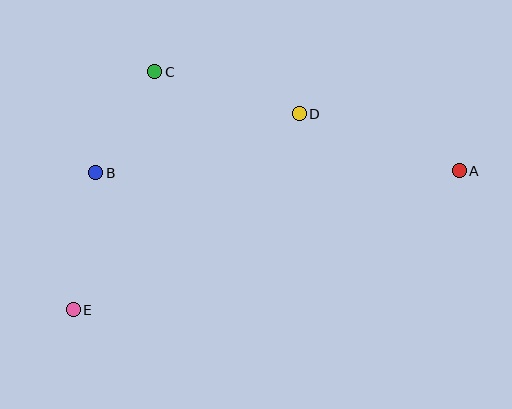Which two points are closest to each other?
Points B and C are closest to each other.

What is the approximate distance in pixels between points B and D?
The distance between B and D is approximately 212 pixels.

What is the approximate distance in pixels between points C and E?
The distance between C and E is approximately 252 pixels.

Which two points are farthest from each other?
Points A and E are farthest from each other.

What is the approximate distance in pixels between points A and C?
The distance between A and C is approximately 320 pixels.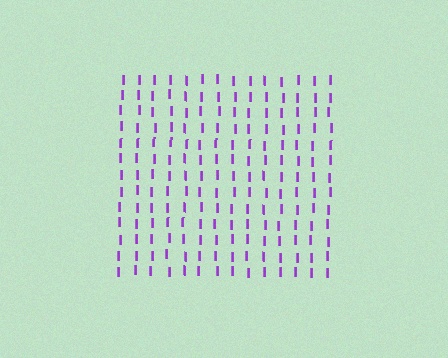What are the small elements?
The small elements are letter I's.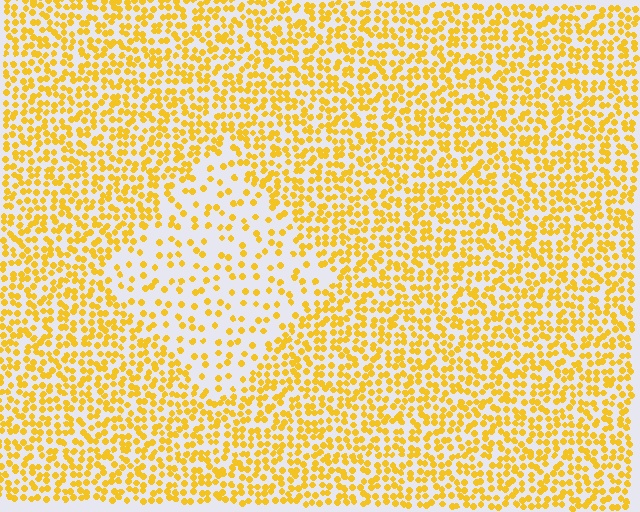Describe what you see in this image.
The image contains small yellow elements arranged at two different densities. A diamond-shaped region is visible where the elements are less densely packed than the surrounding area.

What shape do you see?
I see a diamond.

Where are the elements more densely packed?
The elements are more densely packed outside the diamond boundary.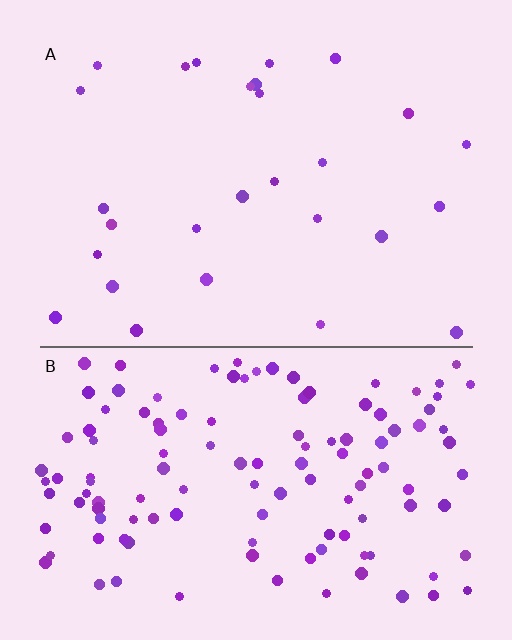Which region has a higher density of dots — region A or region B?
B (the bottom).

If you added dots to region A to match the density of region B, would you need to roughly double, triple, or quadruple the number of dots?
Approximately quadruple.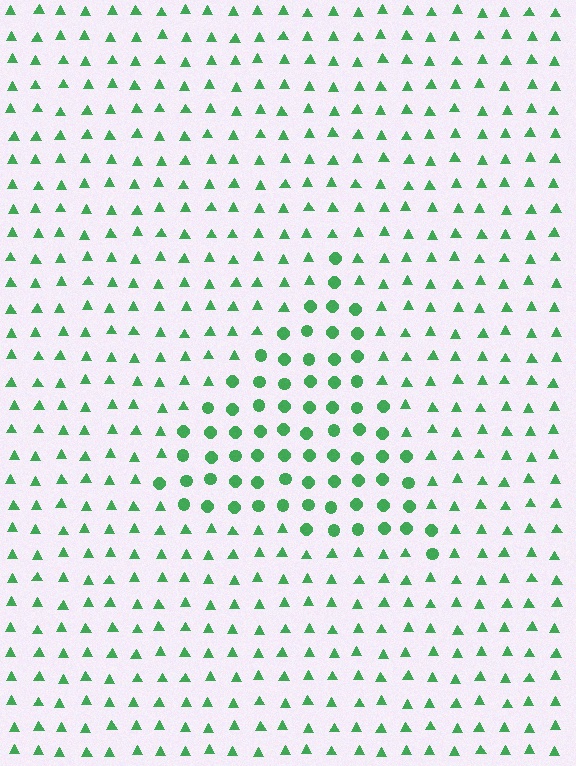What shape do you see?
I see a triangle.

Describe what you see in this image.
The image is filled with small green elements arranged in a uniform grid. A triangle-shaped region contains circles, while the surrounding area contains triangles. The boundary is defined purely by the change in element shape.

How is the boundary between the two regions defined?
The boundary is defined by a change in element shape: circles inside vs. triangles outside. All elements share the same color and spacing.